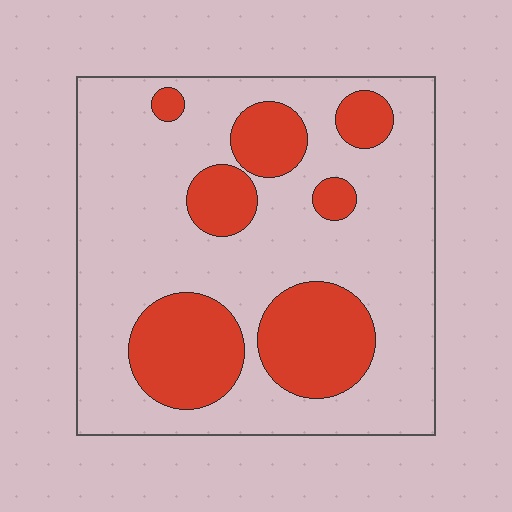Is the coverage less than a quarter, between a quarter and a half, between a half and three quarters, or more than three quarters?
Between a quarter and a half.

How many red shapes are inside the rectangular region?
7.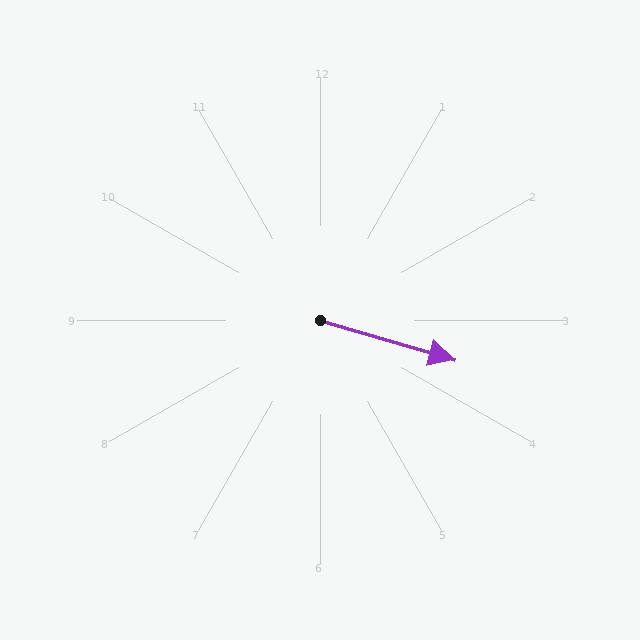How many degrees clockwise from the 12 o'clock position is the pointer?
Approximately 106 degrees.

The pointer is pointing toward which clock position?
Roughly 4 o'clock.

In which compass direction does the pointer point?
East.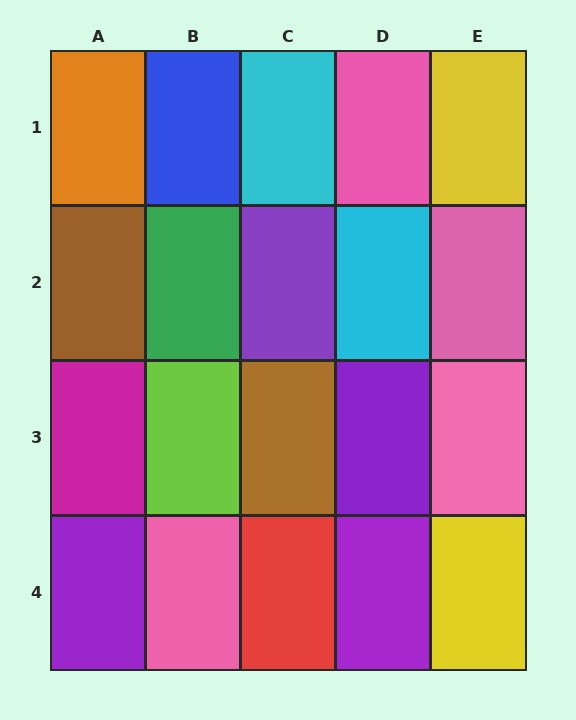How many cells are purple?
4 cells are purple.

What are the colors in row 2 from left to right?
Brown, green, purple, cyan, pink.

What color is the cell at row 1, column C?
Cyan.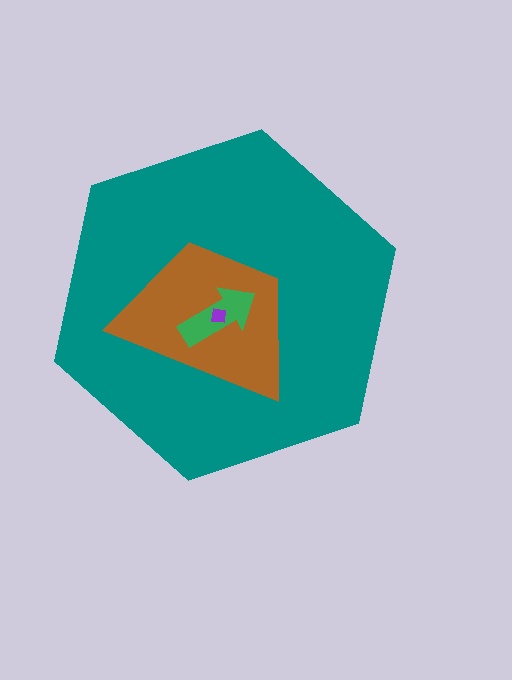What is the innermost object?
The purple square.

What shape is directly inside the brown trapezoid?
The green arrow.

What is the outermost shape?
The teal hexagon.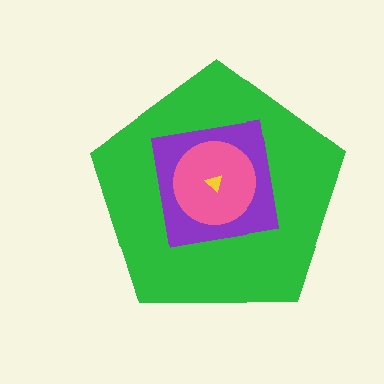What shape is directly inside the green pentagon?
The purple square.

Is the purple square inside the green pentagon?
Yes.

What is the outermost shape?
The green pentagon.